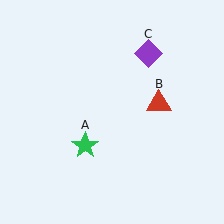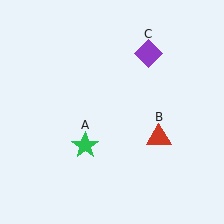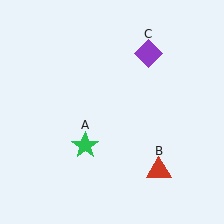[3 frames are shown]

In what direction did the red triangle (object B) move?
The red triangle (object B) moved down.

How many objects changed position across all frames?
1 object changed position: red triangle (object B).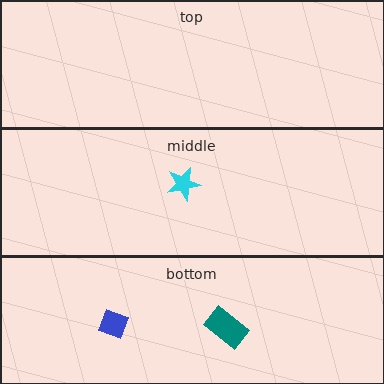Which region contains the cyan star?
The middle region.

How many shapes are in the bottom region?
2.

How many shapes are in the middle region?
1.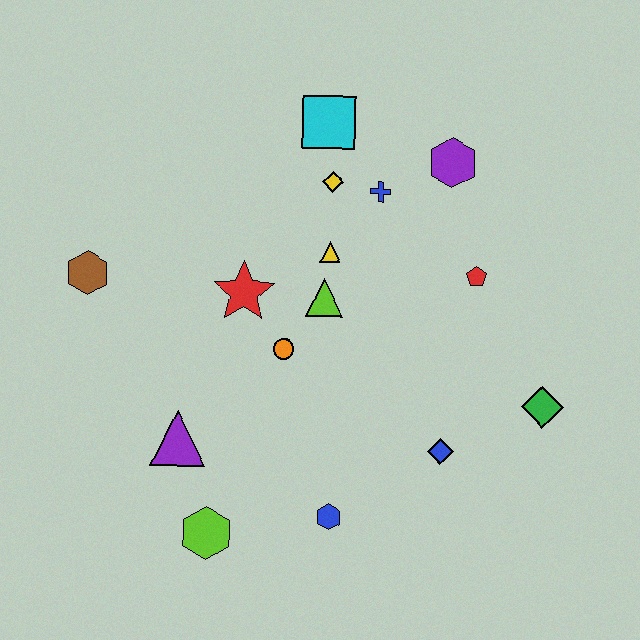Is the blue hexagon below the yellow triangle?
Yes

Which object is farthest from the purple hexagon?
The lime hexagon is farthest from the purple hexagon.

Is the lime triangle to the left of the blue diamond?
Yes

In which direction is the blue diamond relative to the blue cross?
The blue diamond is below the blue cross.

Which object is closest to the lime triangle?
The yellow triangle is closest to the lime triangle.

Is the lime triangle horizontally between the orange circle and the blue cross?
Yes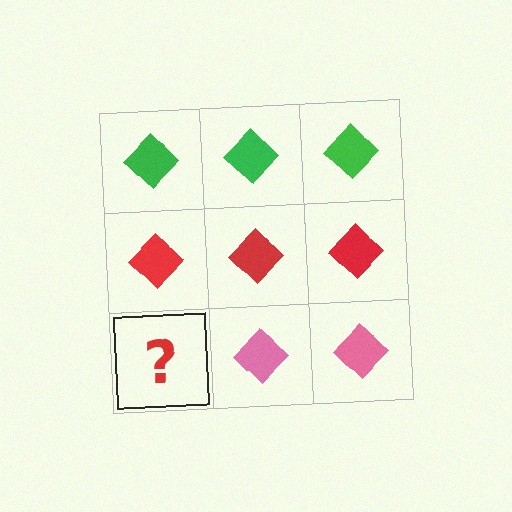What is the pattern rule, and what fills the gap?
The rule is that each row has a consistent color. The gap should be filled with a pink diamond.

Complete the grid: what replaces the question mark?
The question mark should be replaced with a pink diamond.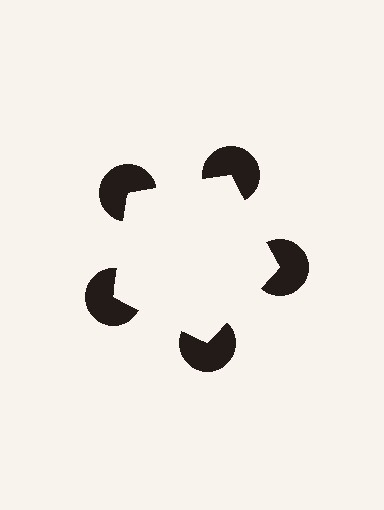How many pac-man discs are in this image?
There are 5 — one at each vertex of the illusory pentagon.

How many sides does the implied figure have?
5 sides.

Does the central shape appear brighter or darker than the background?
It typically appears slightly brighter than the background, even though no actual brightness change is drawn.